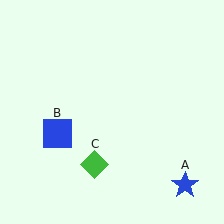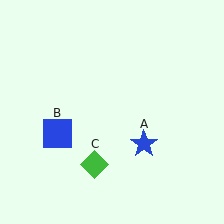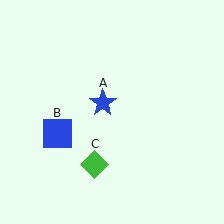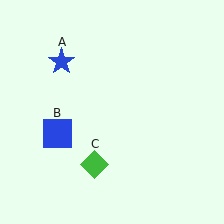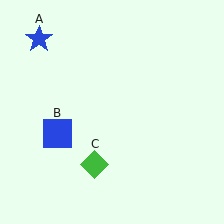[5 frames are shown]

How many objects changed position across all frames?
1 object changed position: blue star (object A).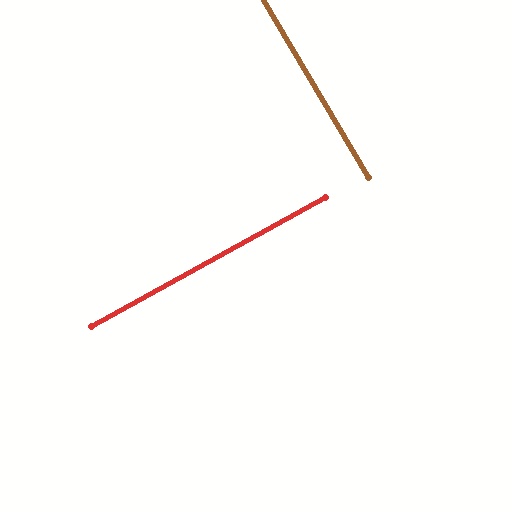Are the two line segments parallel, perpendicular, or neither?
Perpendicular — they meet at approximately 88°.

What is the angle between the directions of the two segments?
Approximately 88 degrees.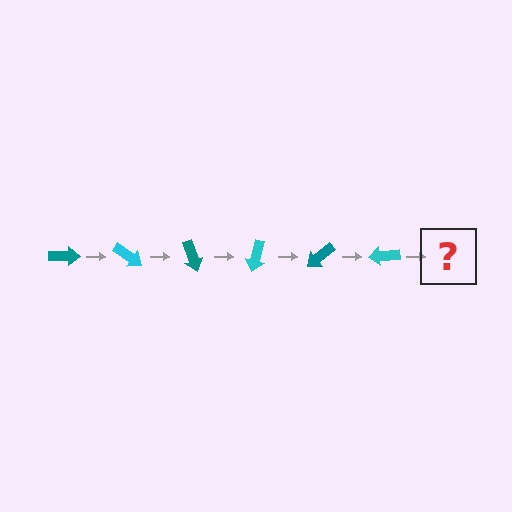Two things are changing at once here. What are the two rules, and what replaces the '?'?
The two rules are that it rotates 35 degrees each step and the color cycles through teal and cyan. The '?' should be a teal arrow, rotated 210 degrees from the start.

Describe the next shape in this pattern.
It should be a teal arrow, rotated 210 degrees from the start.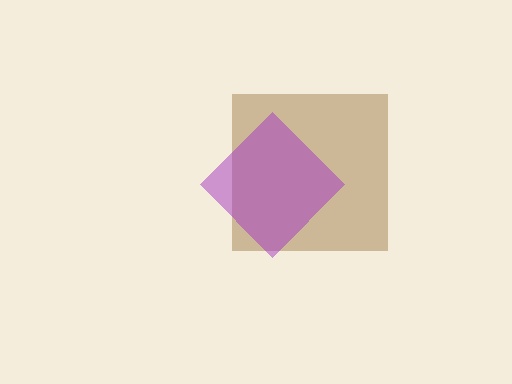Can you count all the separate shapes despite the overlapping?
Yes, there are 2 separate shapes.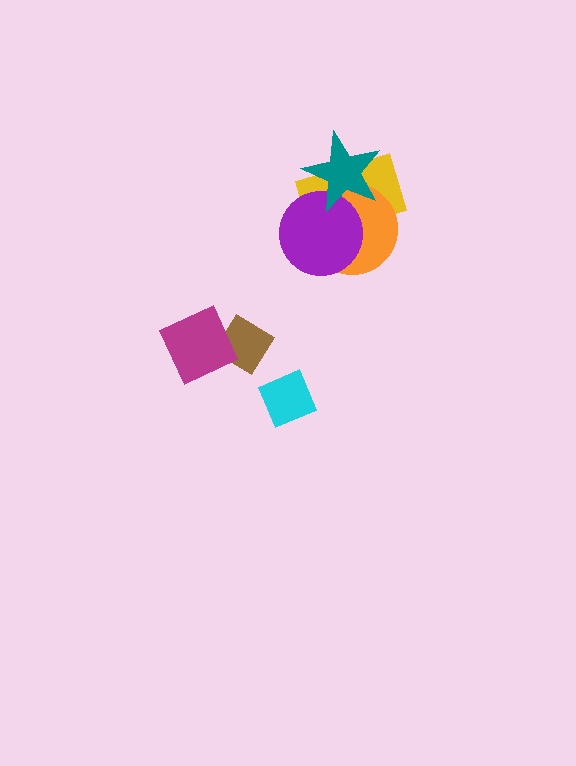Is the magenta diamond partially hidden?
No, no other shape covers it.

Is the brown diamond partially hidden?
Yes, it is partially covered by another shape.